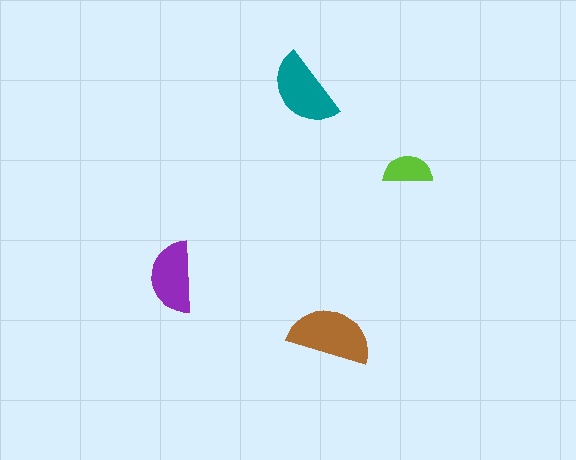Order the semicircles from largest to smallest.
the brown one, the teal one, the purple one, the lime one.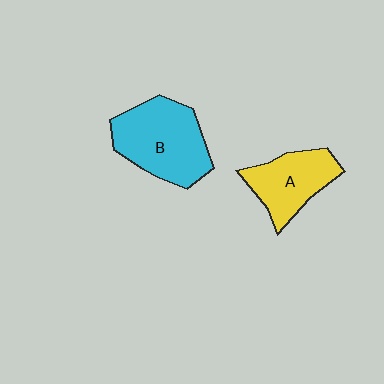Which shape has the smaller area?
Shape A (yellow).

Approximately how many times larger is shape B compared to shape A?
Approximately 1.4 times.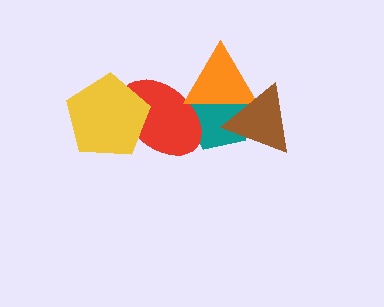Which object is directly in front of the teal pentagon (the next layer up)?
The red ellipse is directly in front of the teal pentagon.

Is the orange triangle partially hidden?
Yes, it is partially covered by another shape.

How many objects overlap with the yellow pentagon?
1 object overlaps with the yellow pentagon.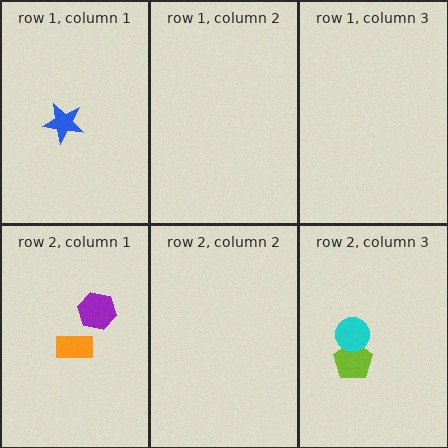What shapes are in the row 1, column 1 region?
The blue star.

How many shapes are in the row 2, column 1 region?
2.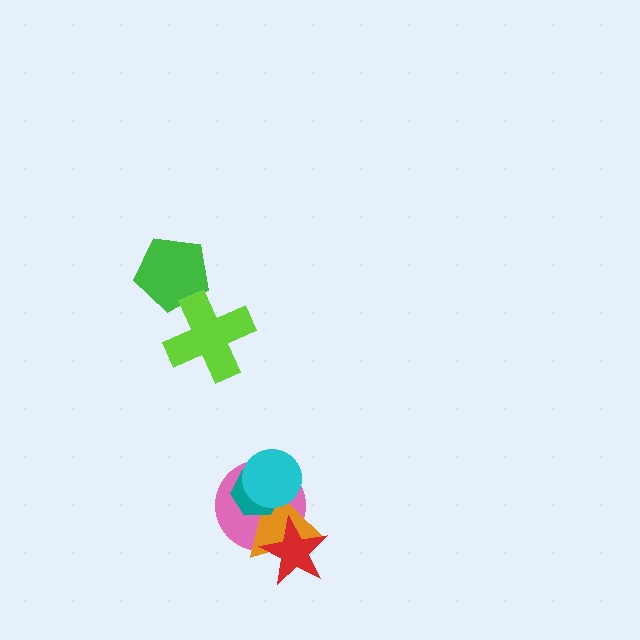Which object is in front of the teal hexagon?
The cyan circle is in front of the teal hexagon.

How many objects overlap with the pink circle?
4 objects overlap with the pink circle.